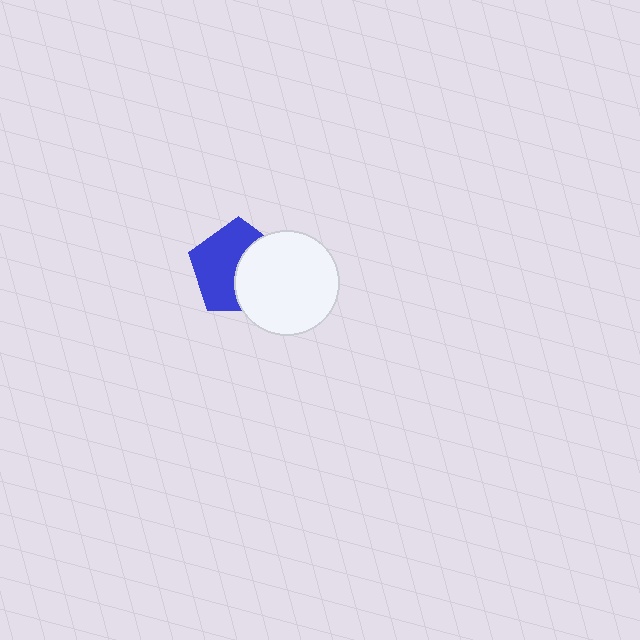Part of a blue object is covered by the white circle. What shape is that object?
It is a pentagon.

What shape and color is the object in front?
The object in front is a white circle.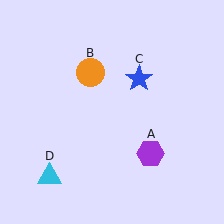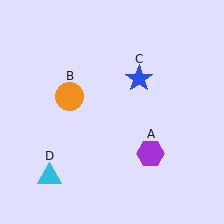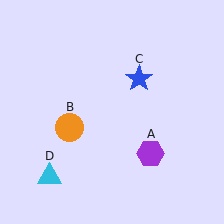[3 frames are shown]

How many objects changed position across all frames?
1 object changed position: orange circle (object B).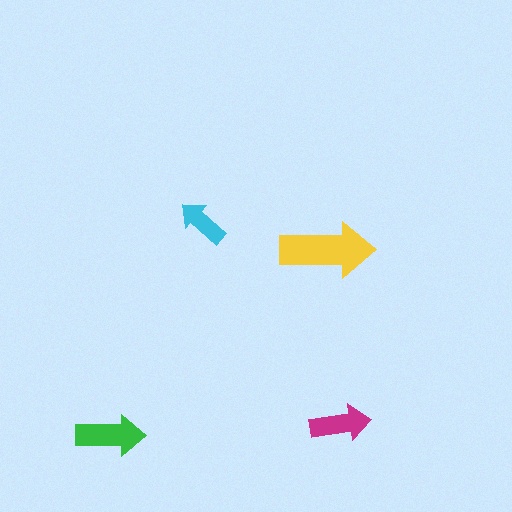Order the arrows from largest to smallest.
the yellow one, the green one, the magenta one, the cyan one.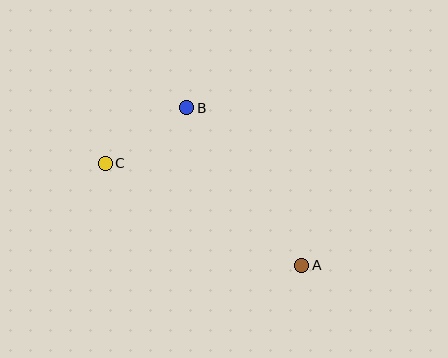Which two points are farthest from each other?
Points A and C are farthest from each other.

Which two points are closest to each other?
Points B and C are closest to each other.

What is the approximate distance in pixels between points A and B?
The distance between A and B is approximately 195 pixels.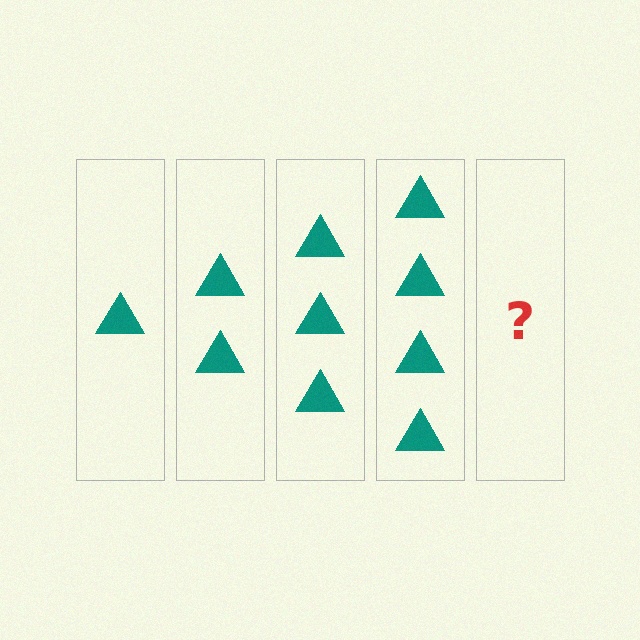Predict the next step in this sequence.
The next step is 5 triangles.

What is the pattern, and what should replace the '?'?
The pattern is that each step adds one more triangle. The '?' should be 5 triangles.